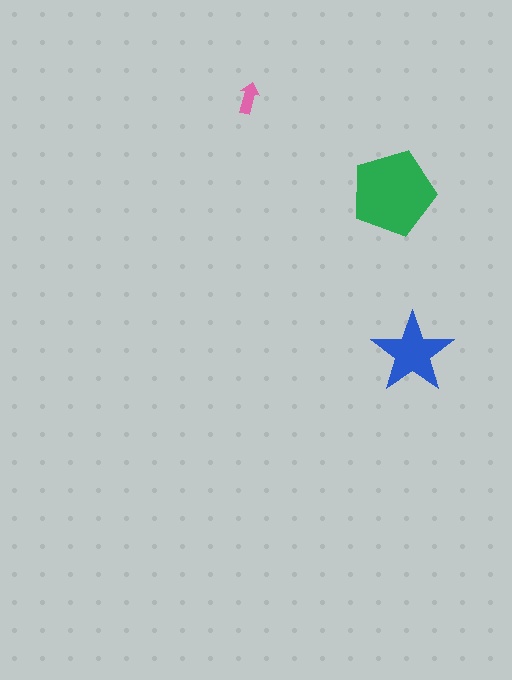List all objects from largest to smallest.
The green pentagon, the blue star, the pink arrow.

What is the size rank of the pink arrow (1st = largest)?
3rd.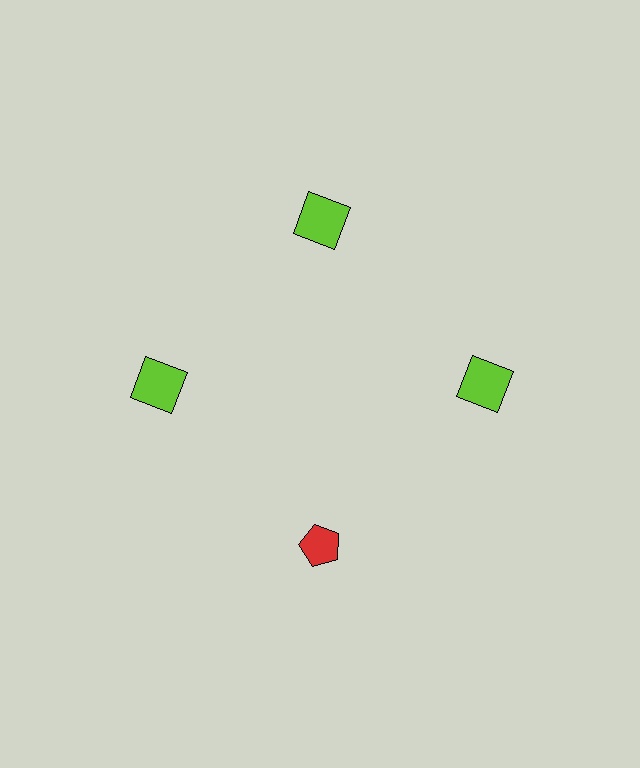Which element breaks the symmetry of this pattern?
The red pentagon at roughly the 6 o'clock position breaks the symmetry. All other shapes are lime squares.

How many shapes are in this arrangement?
There are 4 shapes arranged in a ring pattern.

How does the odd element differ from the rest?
It differs in both color (red instead of lime) and shape (pentagon instead of square).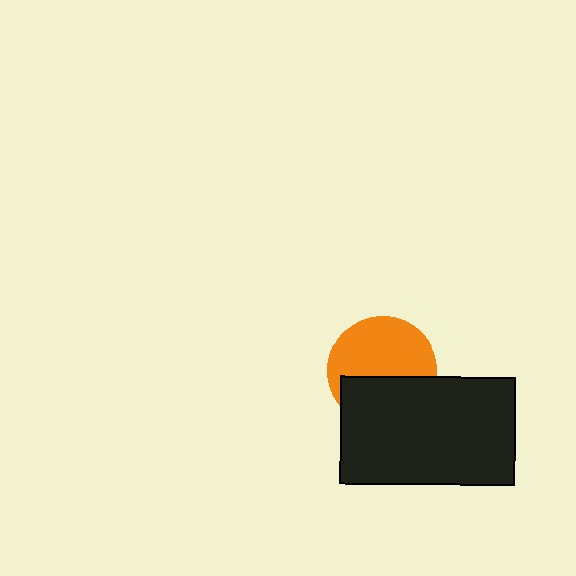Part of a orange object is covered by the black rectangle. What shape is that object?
It is a circle.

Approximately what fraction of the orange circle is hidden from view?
Roughly 41% of the orange circle is hidden behind the black rectangle.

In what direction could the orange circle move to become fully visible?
The orange circle could move up. That would shift it out from behind the black rectangle entirely.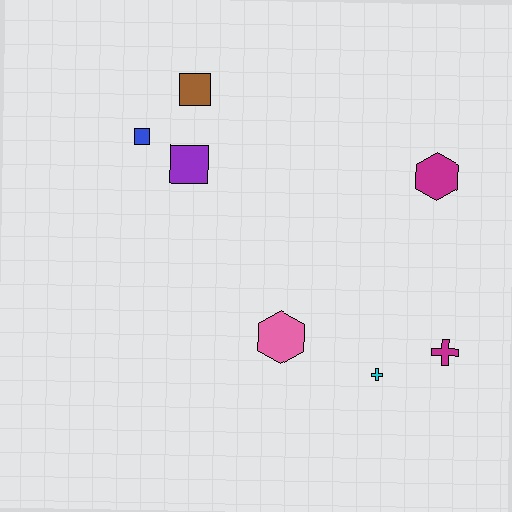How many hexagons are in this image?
There are 2 hexagons.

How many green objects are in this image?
There are no green objects.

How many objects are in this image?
There are 7 objects.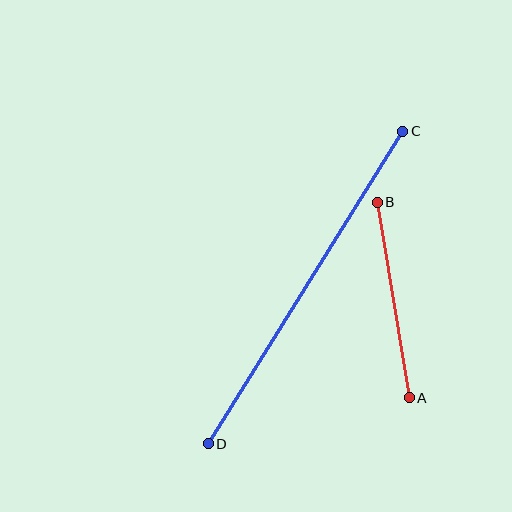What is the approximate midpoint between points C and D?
The midpoint is at approximately (306, 288) pixels.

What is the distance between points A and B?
The distance is approximately 198 pixels.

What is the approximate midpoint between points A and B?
The midpoint is at approximately (393, 300) pixels.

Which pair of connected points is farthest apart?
Points C and D are farthest apart.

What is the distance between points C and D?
The distance is approximately 368 pixels.